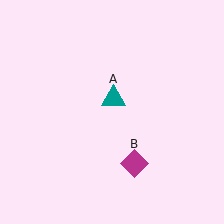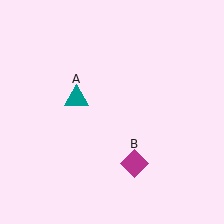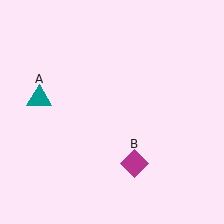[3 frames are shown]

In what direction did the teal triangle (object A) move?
The teal triangle (object A) moved left.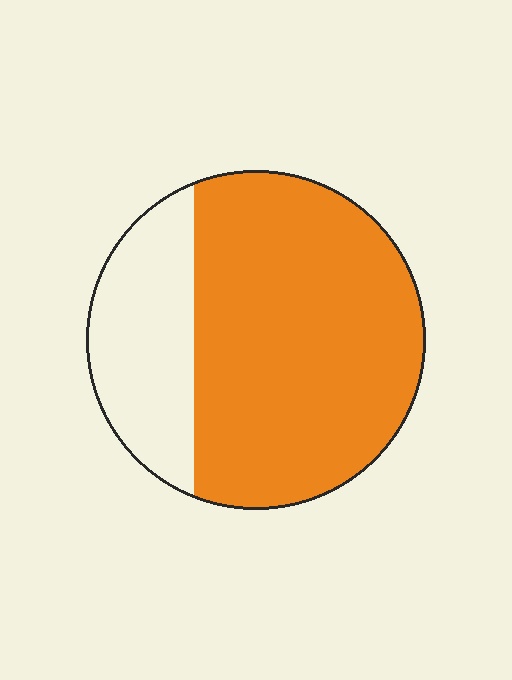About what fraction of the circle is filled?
About three quarters (3/4).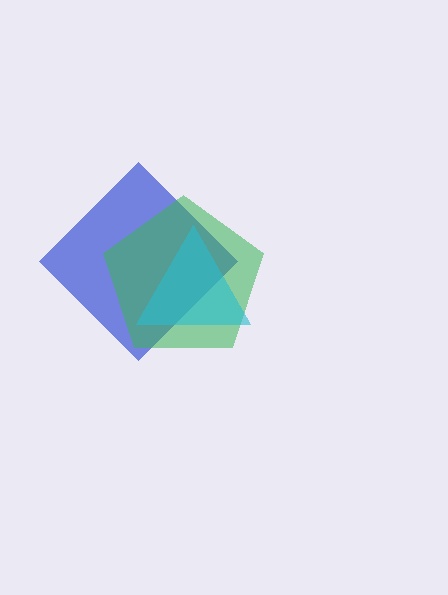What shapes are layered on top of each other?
The layered shapes are: a blue diamond, a green pentagon, a cyan triangle.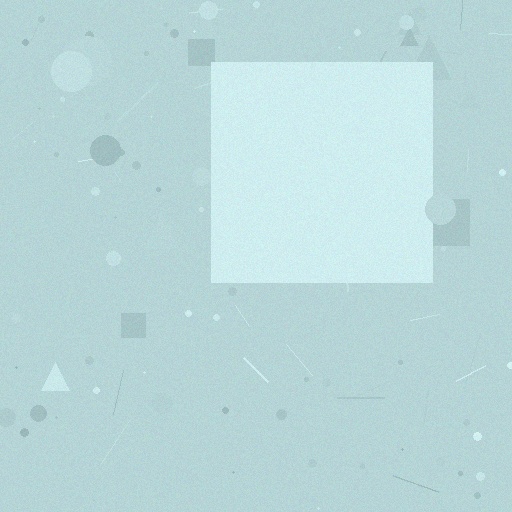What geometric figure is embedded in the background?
A square is embedded in the background.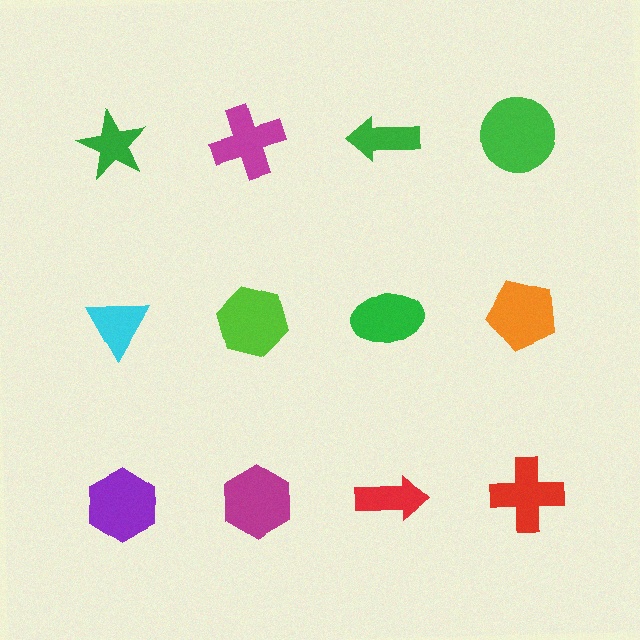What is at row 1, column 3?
A green arrow.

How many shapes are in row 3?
4 shapes.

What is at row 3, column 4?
A red cross.